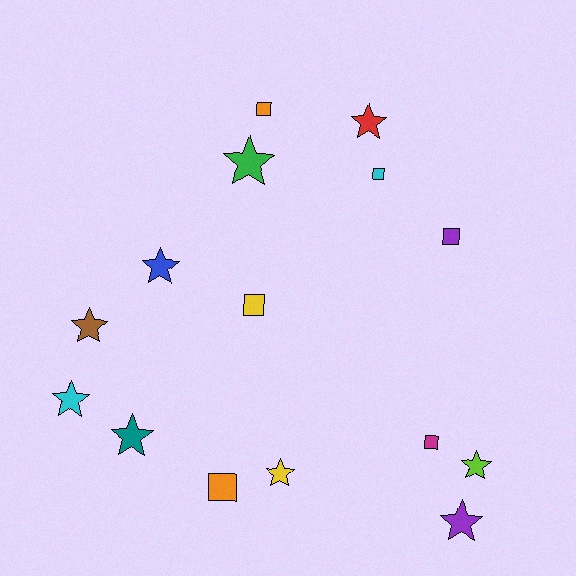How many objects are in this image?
There are 15 objects.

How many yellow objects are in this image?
There are 2 yellow objects.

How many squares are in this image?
There are 6 squares.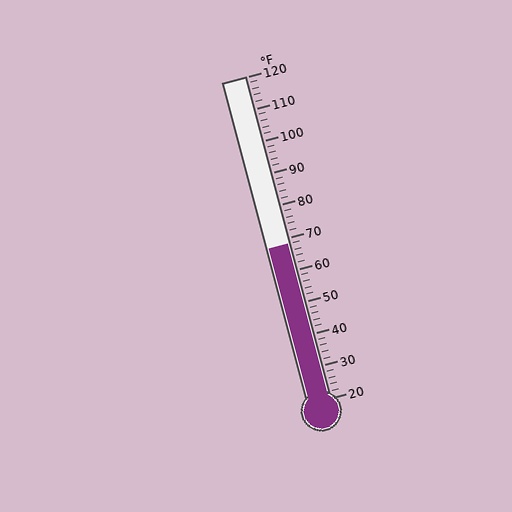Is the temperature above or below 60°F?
The temperature is above 60°F.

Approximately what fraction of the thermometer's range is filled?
The thermometer is filled to approximately 50% of its range.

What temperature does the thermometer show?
The thermometer shows approximately 68°F.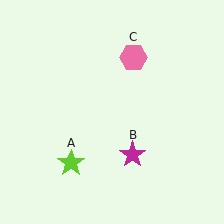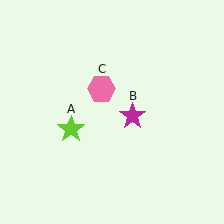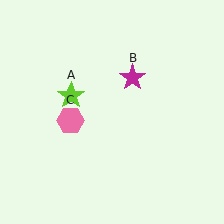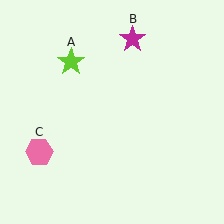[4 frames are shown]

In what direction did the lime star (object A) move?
The lime star (object A) moved up.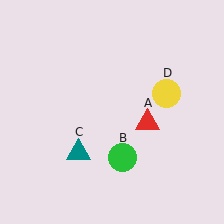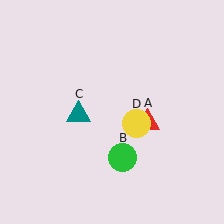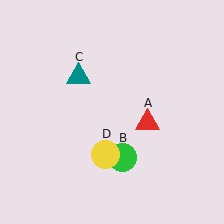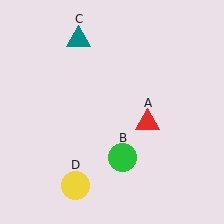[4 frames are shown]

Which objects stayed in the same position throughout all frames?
Red triangle (object A) and green circle (object B) remained stationary.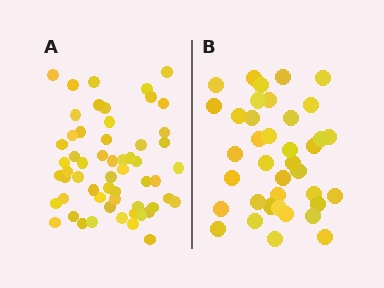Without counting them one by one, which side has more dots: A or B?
Region A (the left region) has more dots.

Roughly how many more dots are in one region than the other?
Region A has approximately 20 more dots than region B.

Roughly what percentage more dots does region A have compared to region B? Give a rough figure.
About 50% more.